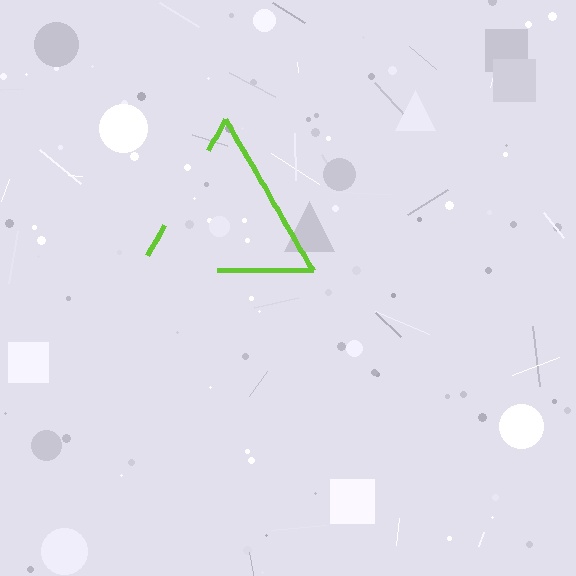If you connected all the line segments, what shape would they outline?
They would outline a triangle.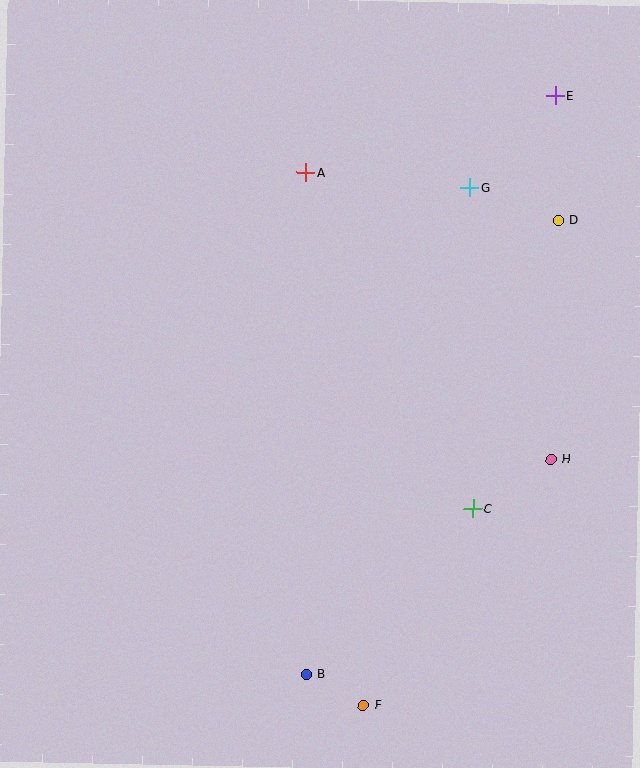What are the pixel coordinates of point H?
Point H is at (551, 459).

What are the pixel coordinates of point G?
Point G is at (470, 188).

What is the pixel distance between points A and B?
The distance between A and B is 502 pixels.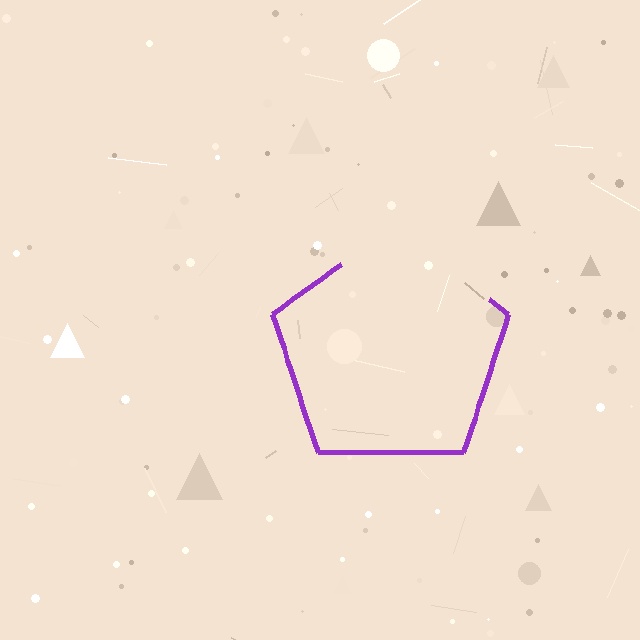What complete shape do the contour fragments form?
The contour fragments form a pentagon.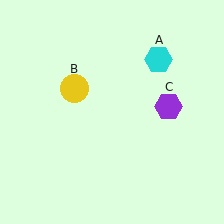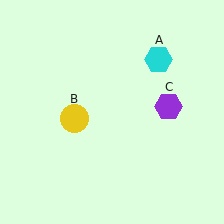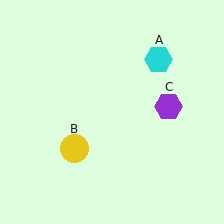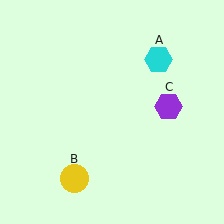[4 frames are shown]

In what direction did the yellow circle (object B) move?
The yellow circle (object B) moved down.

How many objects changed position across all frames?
1 object changed position: yellow circle (object B).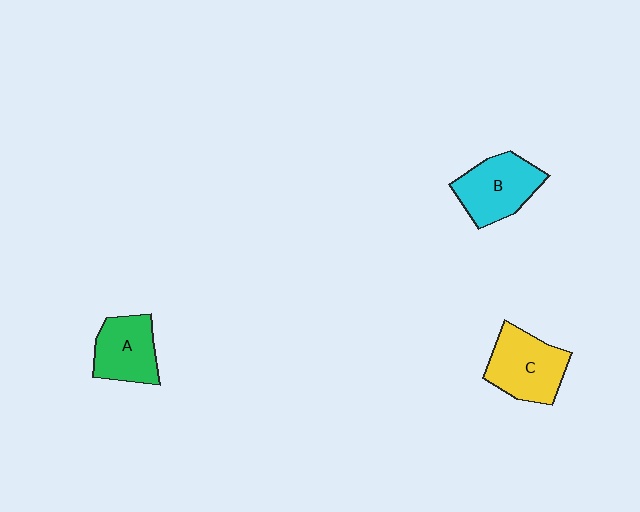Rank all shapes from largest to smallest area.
From largest to smallest: C (yellow), B (cyan), A (green).